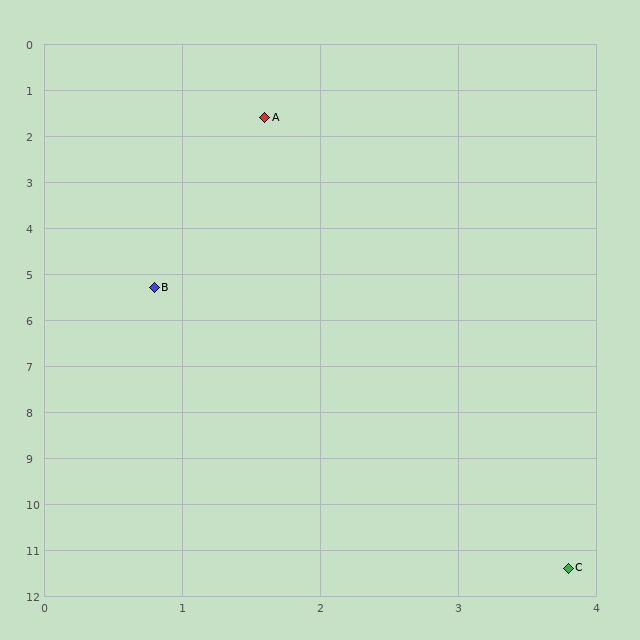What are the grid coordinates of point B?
Point B is at approximately (0.8, 5.3).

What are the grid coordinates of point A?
Point A is at approximately (1.6, 1.6).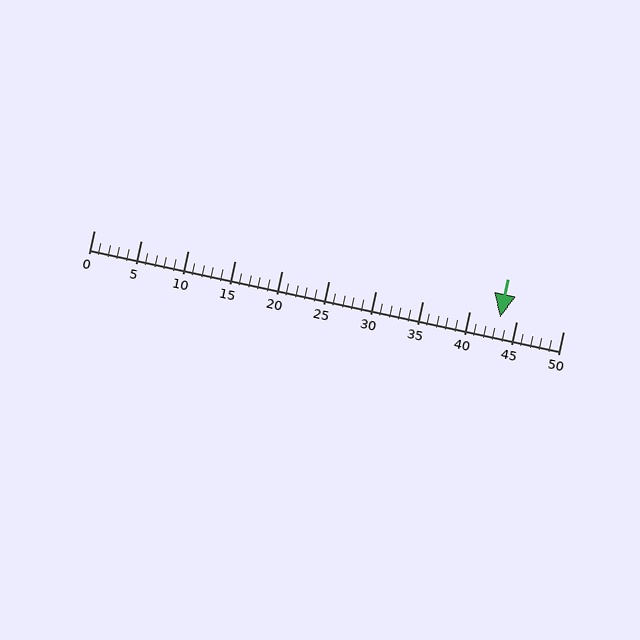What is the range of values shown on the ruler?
The ruler shows values from 0 to 50.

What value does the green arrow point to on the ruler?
The green arrow points to approximately 43.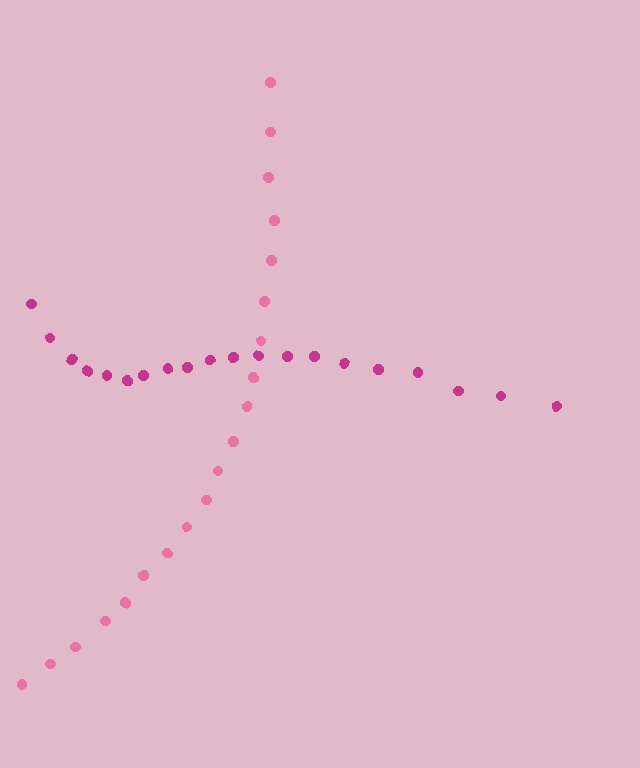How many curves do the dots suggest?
There are 2 distinct paths.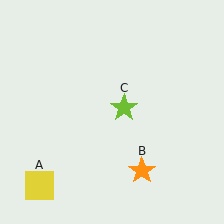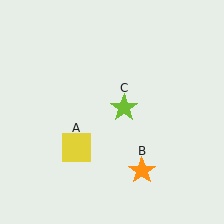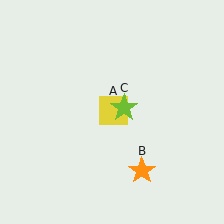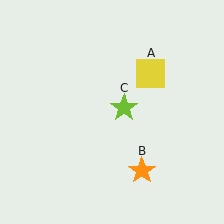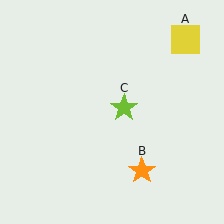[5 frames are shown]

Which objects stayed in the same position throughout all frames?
Orange star (object B) and lime star (object C) remained stationary.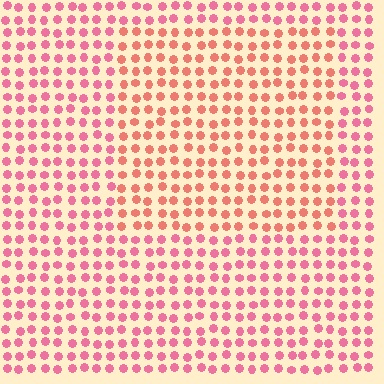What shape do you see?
I see a rectangle.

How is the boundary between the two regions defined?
The boundary is defined purely by a slight shift in hue (about 27 degrees). Spacing, size, and orientation are identical on both sides.